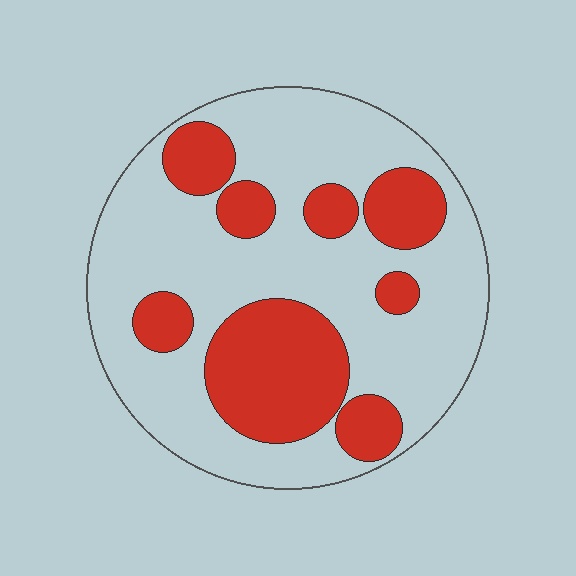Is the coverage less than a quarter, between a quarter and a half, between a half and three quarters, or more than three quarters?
Between a quarter and a half.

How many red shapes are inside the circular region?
8.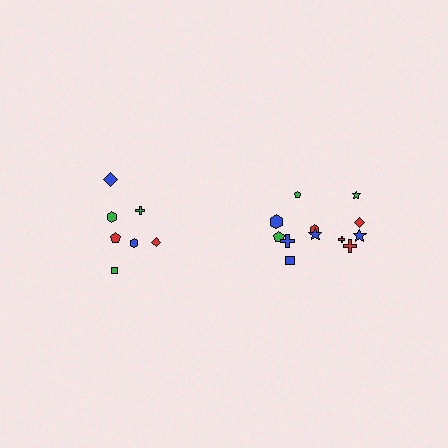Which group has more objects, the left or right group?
The right group.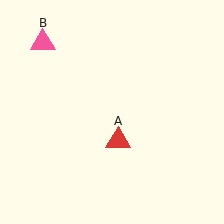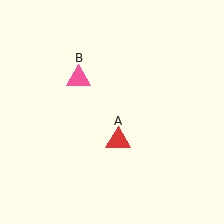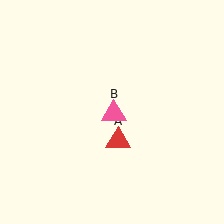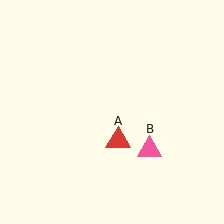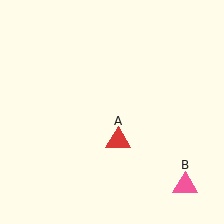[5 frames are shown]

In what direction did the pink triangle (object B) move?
The pink triangle (object B) moved down and to the right.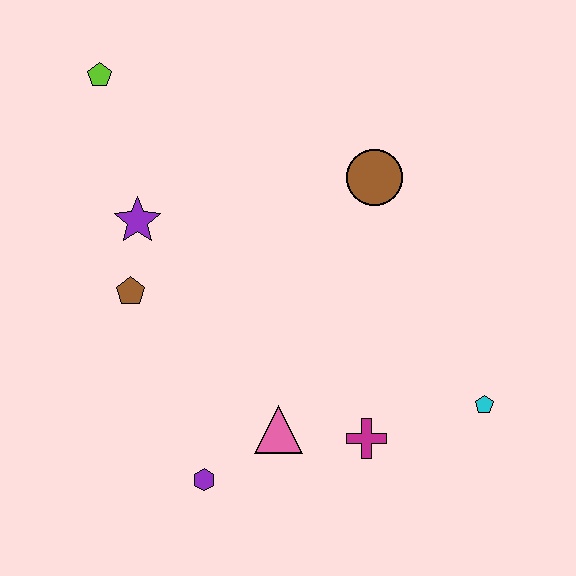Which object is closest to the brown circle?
The purple star is closest to the brown circle.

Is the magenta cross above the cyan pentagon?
No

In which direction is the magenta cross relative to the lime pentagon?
The magenta cross is below the lime pentagon.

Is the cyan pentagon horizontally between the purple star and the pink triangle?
No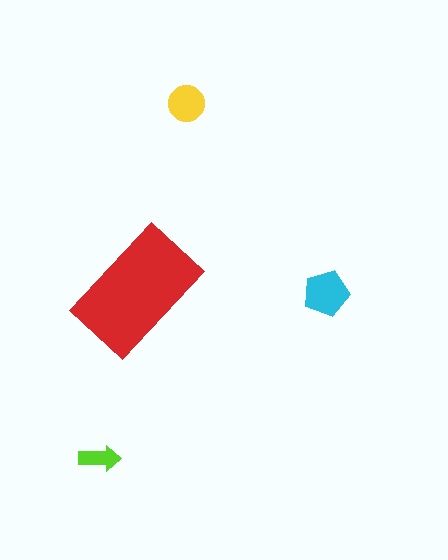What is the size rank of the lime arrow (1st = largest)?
4th.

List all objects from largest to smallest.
The red rectangle, the cyan pentagon, the yellow circle, the lime arrow.